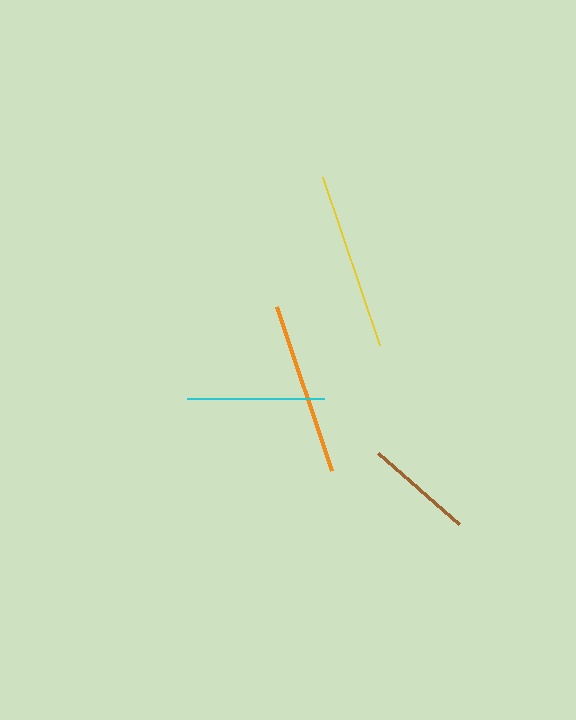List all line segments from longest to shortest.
From longest to shortest: yellow, orange, cyan, brown.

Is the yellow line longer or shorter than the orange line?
The yellow line is longer than the orange line.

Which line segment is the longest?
The yellow line is the longest at approximately 178 pixels.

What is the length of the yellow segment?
The yellow segment is approximately 178 pixels long.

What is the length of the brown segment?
The brown segment is approximately 107 pixels long.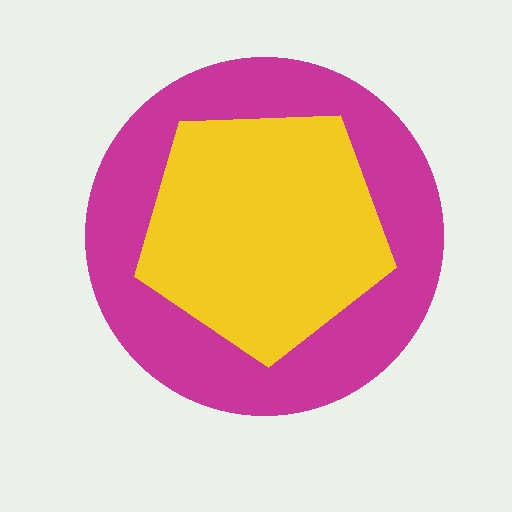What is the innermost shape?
The yellow pentagon.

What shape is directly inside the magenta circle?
The yellow pentagon.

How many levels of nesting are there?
2.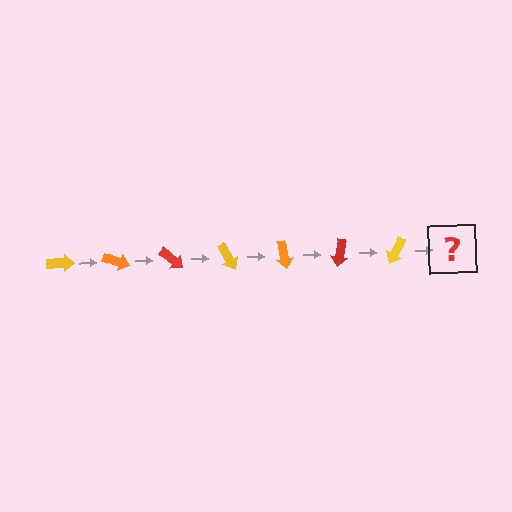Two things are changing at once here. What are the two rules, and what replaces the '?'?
The two rules are that it rotates 20 degrees each step and the color cycles through yellow, orange, and red. The '?' should be an orange arrow, rotated 140 degrees from the start.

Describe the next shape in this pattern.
It should be an orange arrow, rotated 140 degrees from the start.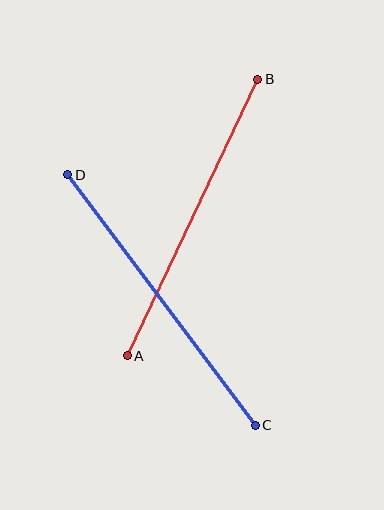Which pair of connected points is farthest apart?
Points C and D are farthest apart.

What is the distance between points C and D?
The distance is approximately 313 pixels.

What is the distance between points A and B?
The distance is approximately 306 pixels.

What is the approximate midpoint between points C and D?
The midpoint is at approximately (162, 300) pixels.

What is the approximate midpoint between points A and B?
The midpoint is at approximately (192, 218) pixels.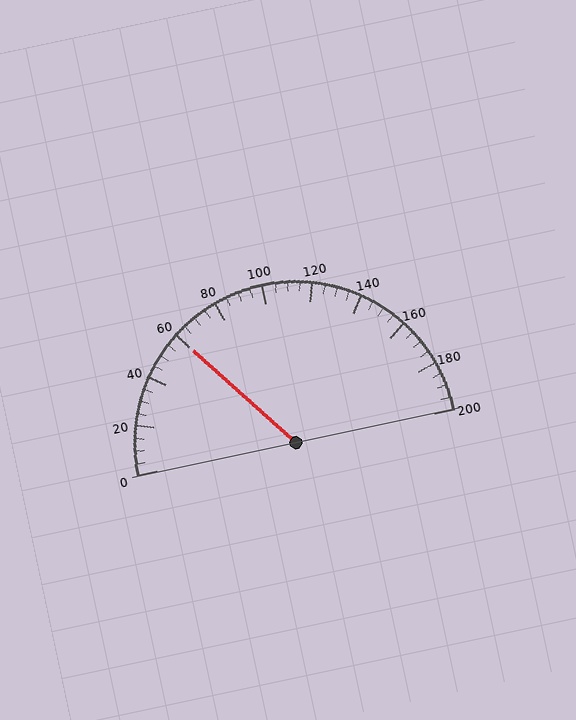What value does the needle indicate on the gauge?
The needle indicates approximately 60.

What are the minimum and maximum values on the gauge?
The gauge ranges from 0 to 200.